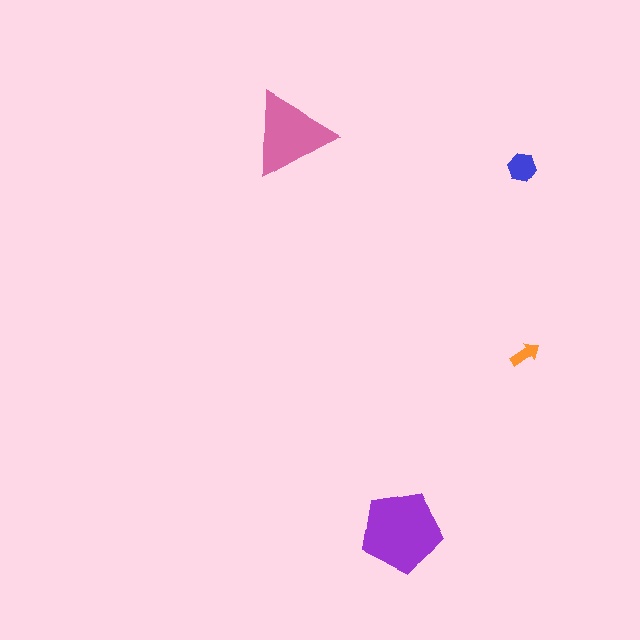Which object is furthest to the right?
The orange arrow is rightmost.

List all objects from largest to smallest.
The purple pentagon, the pink triangle, the blue hexagon, the orange arrow.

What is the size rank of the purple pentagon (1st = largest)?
1st.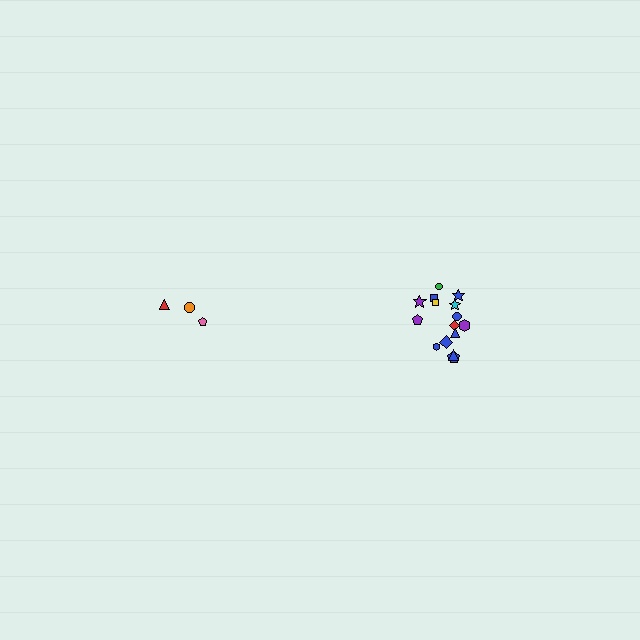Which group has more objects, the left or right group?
The right group.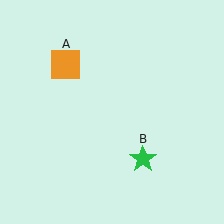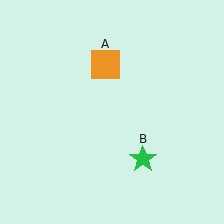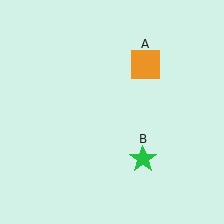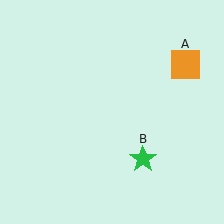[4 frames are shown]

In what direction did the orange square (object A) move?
The orange square (object A) moved right.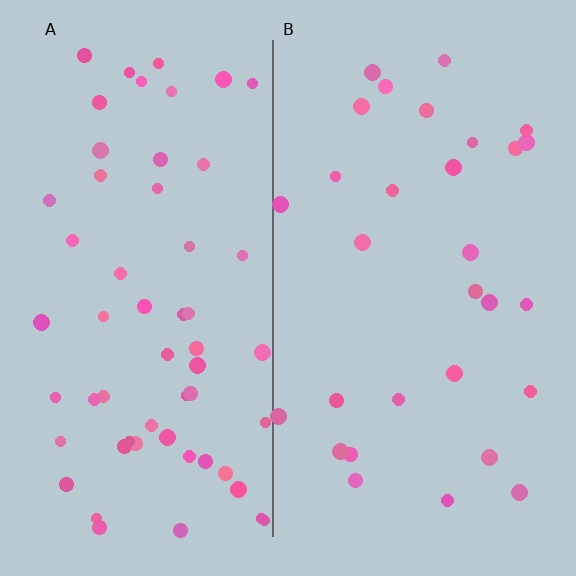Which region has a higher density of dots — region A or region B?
A (the left).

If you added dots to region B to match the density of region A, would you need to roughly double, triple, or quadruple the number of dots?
Approximately double.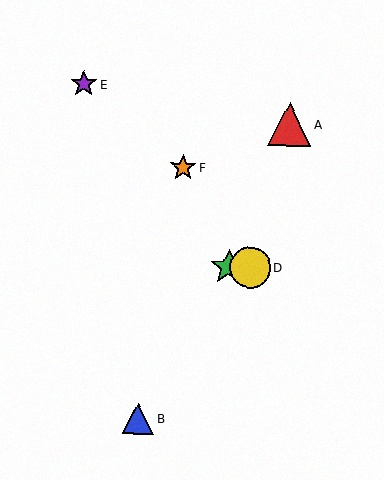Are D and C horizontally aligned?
Yes, both are at y≈267.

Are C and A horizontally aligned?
No, C is at y≈267 and A is at y≈124.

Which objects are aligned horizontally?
Objects C, D are aligned horizontally.